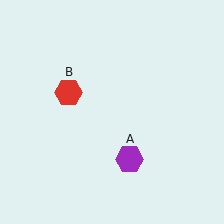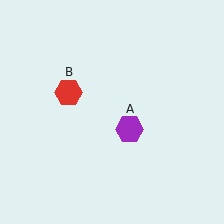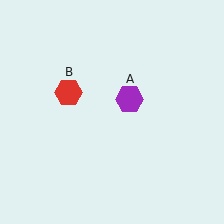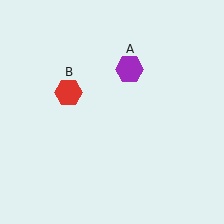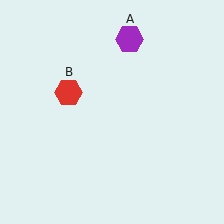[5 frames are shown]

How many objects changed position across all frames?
1 object changed position: purple hexagon (object A).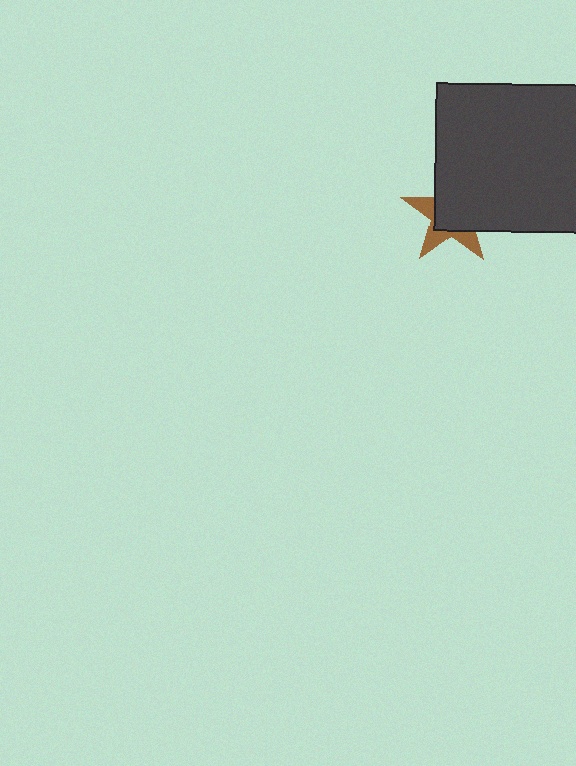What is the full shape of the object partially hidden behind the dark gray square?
The partially hidden object is a brown star.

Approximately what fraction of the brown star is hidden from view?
Roughly 63% of the brown star is hidden behind the dark gray square.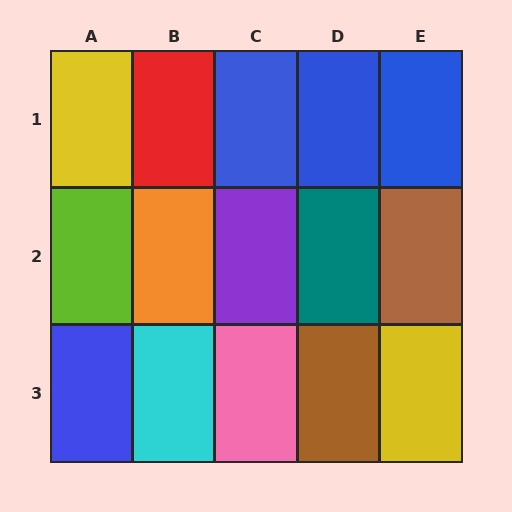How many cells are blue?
4 cells are blue.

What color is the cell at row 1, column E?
Blue.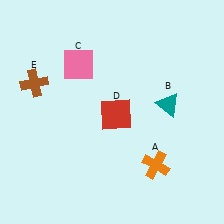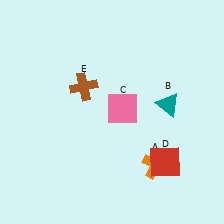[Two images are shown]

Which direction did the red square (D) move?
The red square (D) moved right.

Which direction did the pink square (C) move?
The pink square (C) moved right.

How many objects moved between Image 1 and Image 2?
3 objects moved between the two images.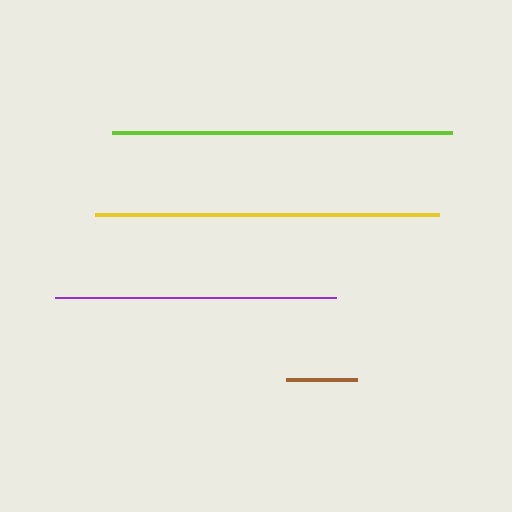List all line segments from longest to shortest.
From longest to shortest: yellow, lime, purple, brown.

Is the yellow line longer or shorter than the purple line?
The yellow line is longer than the purple line.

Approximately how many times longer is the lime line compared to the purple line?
The lime line is approximately 1.2 times the length of the purple line.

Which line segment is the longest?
The yellow line is the longest at approximately 344 pixels.